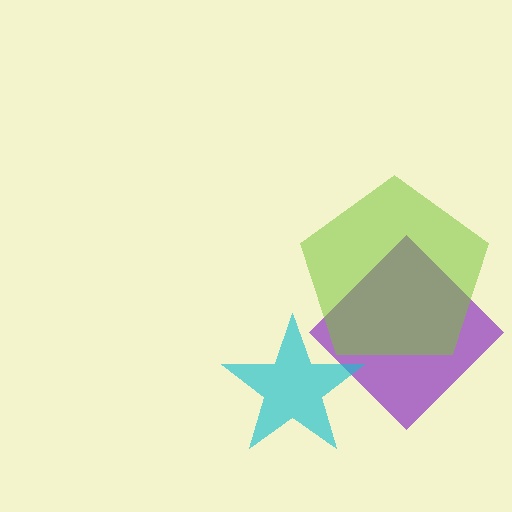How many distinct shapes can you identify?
There are 3 distinct shapes: a purple diamond, a lime pentagon, a cyan star.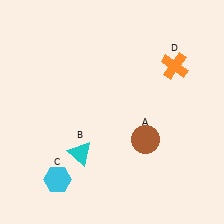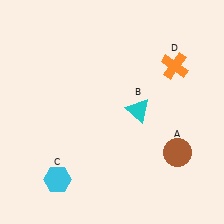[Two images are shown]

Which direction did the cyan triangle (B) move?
The cyan triangle (B) moved right.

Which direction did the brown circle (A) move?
The brown circle (A) moved right.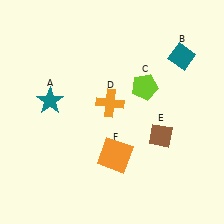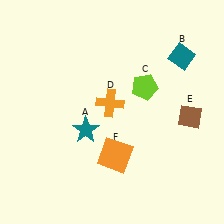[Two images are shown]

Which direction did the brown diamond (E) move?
The brown diamond (E) moved right.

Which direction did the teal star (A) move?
The teal star (A) moved right.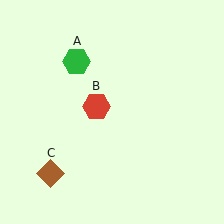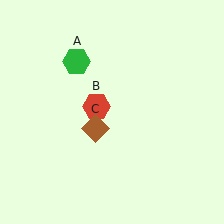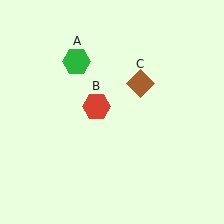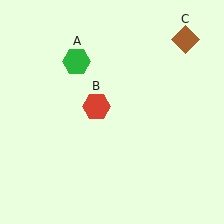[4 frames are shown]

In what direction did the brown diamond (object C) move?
The brown diamond (object C) moved up and to the right.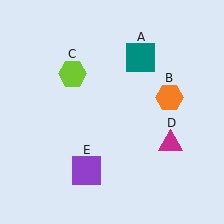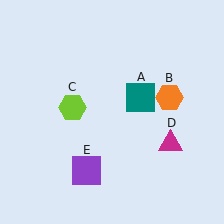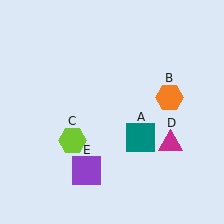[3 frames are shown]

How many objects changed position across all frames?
2 objects changed position: teal square (object A), lime hexagon (object C).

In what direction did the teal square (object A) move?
The teal square (object A) moved down.